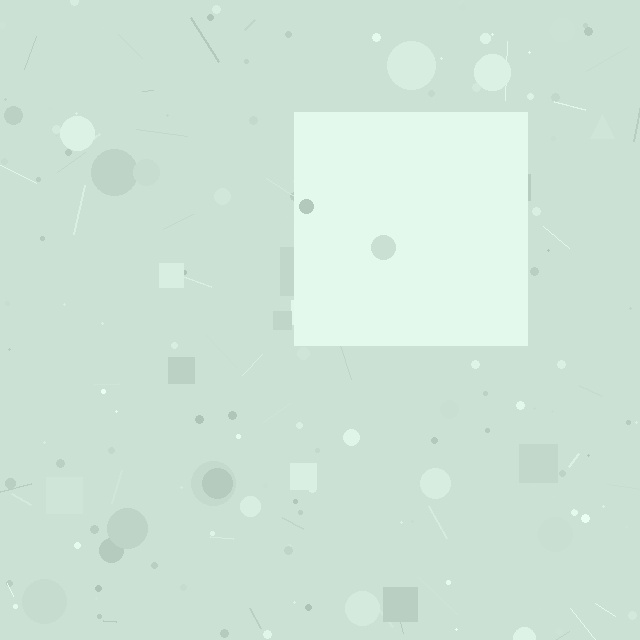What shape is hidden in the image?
A square is hidden in the image.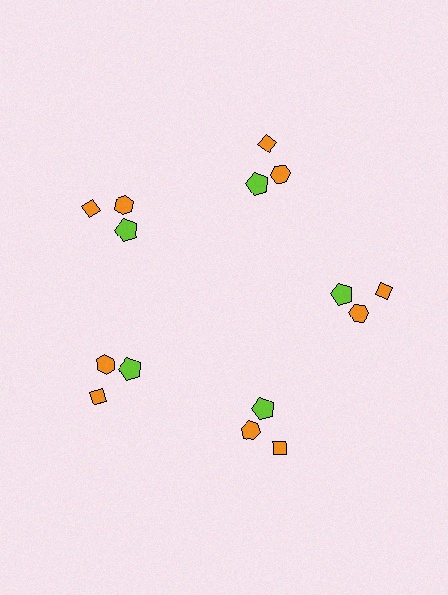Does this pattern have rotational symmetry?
Yes, this pattern has 5-fold rotational symmetry. It looks the same after rotating 72 degrees around the center.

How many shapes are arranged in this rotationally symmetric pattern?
There are 15 shapes, arranged in 5 groups of 3.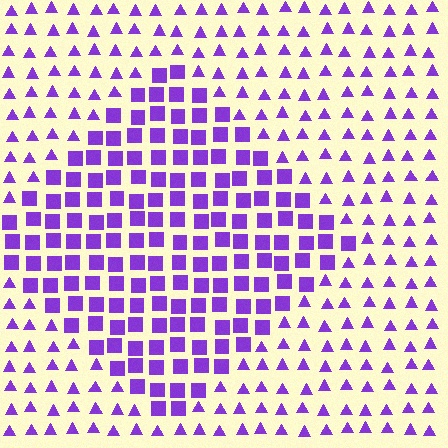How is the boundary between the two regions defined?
The boundary is defined by a change in element shape: squares inside vs. triangles outside. All elements share the same color and spacing.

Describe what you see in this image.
The image is filled with small purple elements arranged in a uniform grid. A diamond-shaped region contains squares, while the surrounding area contains triangles. The boundary is defined purely by the change in element shape.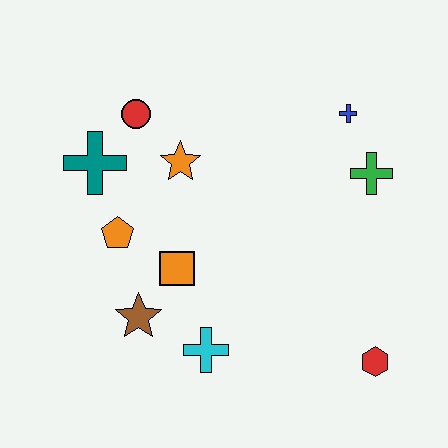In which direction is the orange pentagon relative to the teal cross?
The orange pentagon is below the teal cross.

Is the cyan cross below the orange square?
Yes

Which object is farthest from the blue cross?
The brown star is farthest from the blue cross.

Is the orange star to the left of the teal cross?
No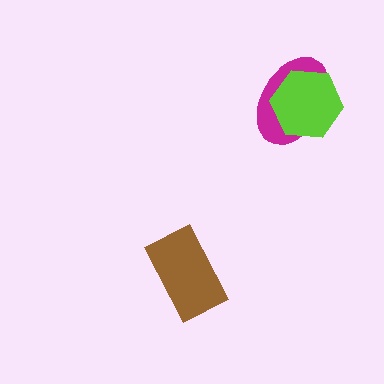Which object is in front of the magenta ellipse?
The lime hexagon is in front of the magenta ellipse.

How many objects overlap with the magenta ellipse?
1 object overlaps with the magenta ellipse.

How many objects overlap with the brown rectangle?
0 objects overlap with the brown rectangle.